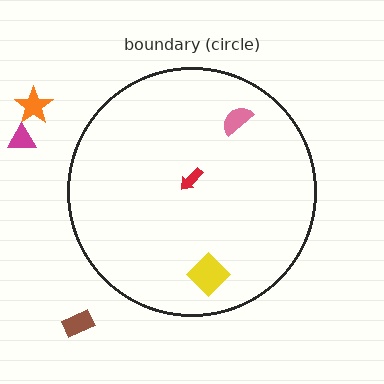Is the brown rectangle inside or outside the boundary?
Outside.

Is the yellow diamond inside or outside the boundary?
Inside.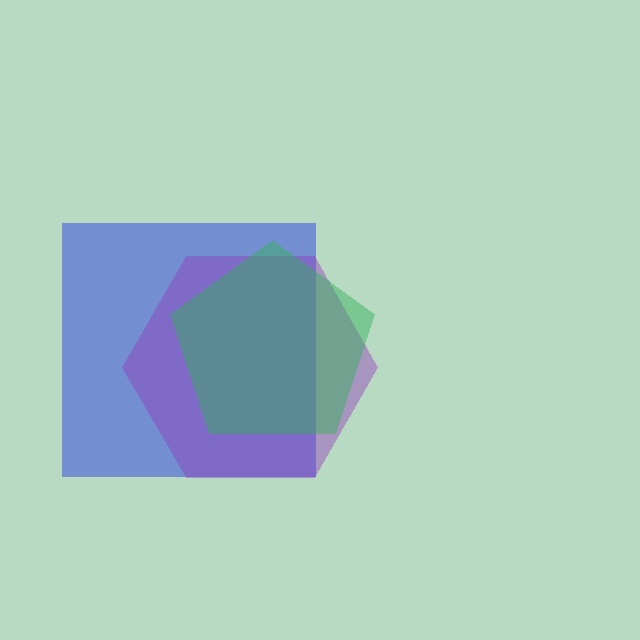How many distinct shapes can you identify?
There are 3 distinct shapes: a blue square, a purple hexagon, a green pentagon.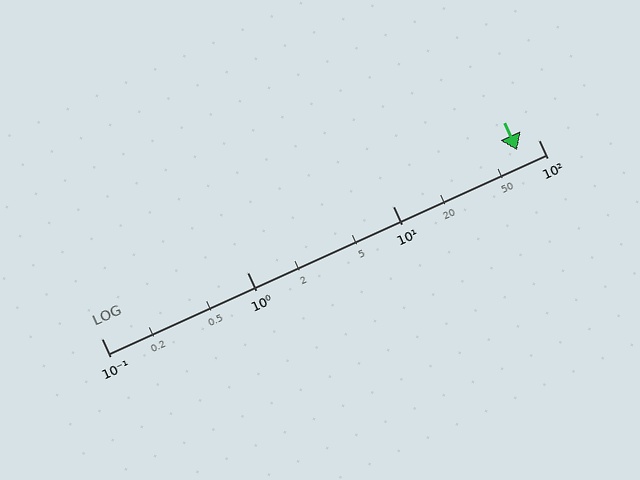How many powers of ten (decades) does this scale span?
The scale spans 3 decades, from 0.1 to 100.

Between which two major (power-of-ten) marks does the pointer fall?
The pointer is between 10 and 100.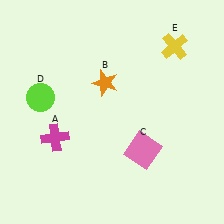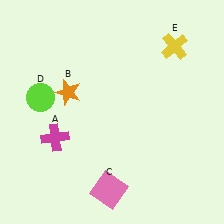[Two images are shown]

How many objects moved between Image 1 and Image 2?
2 objects moved between the two images.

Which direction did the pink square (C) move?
The pink square (C) moved down.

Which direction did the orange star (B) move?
The orange star (B) moved left.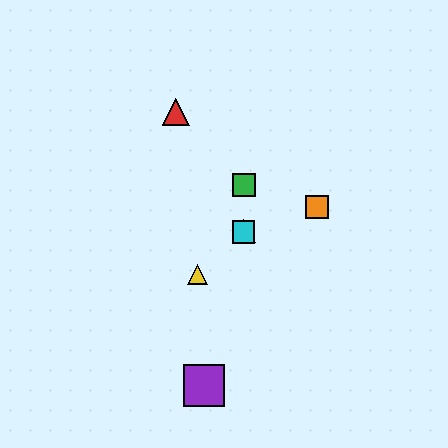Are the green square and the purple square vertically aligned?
No, the green square is at x≈244 and the purple square is at x≈204.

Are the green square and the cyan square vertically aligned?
Yes, both are at x≈244.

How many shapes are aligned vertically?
3 shapes (the blue triangle, the green square, the cyan square) are aligned vertically.